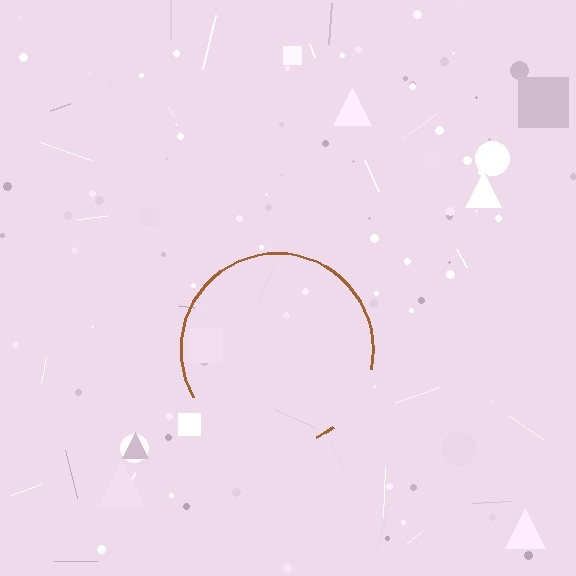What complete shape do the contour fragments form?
The contour fragments form a circle.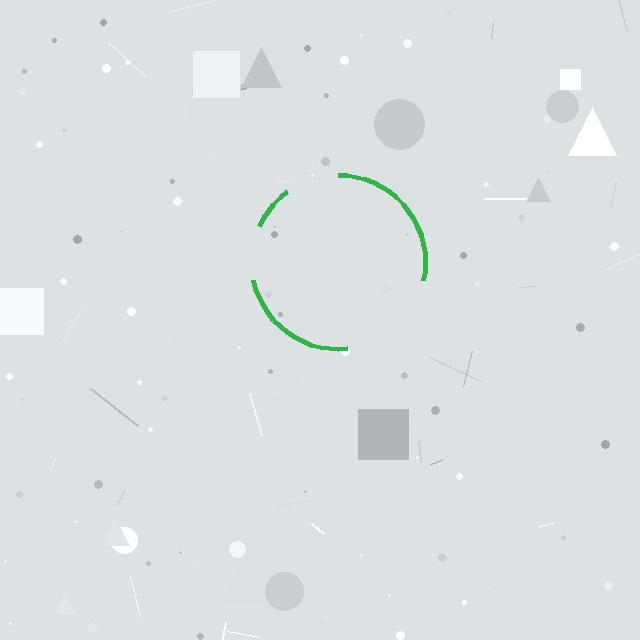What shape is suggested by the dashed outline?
The dashed outline suggests a circle.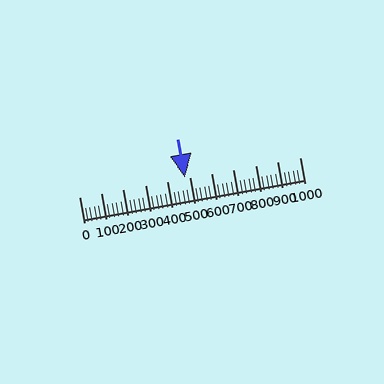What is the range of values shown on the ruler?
The ruler shows values from 0 to 1000.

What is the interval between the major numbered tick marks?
The major tick marks are spaced 100 units apart.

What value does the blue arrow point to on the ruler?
The blue arrow points to approximately 480.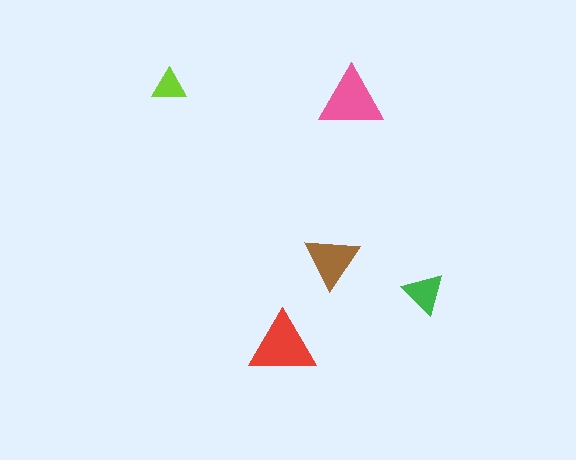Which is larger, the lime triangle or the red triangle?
The red one.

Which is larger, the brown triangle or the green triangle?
The brown one.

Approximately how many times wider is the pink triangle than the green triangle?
About 1.5 times wider.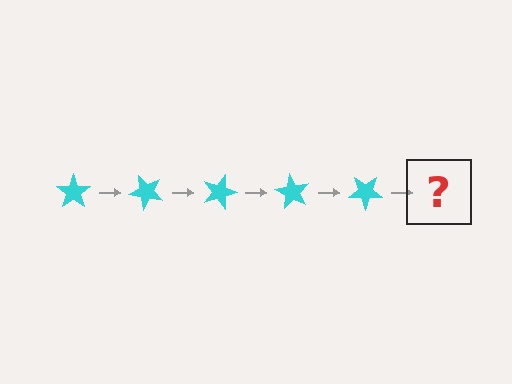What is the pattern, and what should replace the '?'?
The pattern is that the star rotates 45 degrees each step. The '?' should be a cyan star rotated 225 degrees.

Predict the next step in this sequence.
The next step is a cyan star rotated 225 degrees.